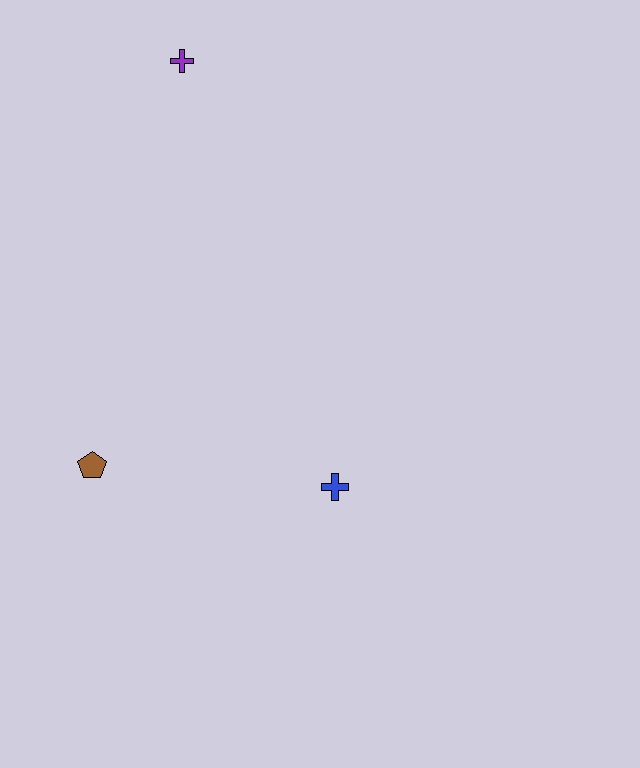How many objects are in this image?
There are 3 objects.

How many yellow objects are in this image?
There are no yellow objects.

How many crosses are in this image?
There are 2 crosses.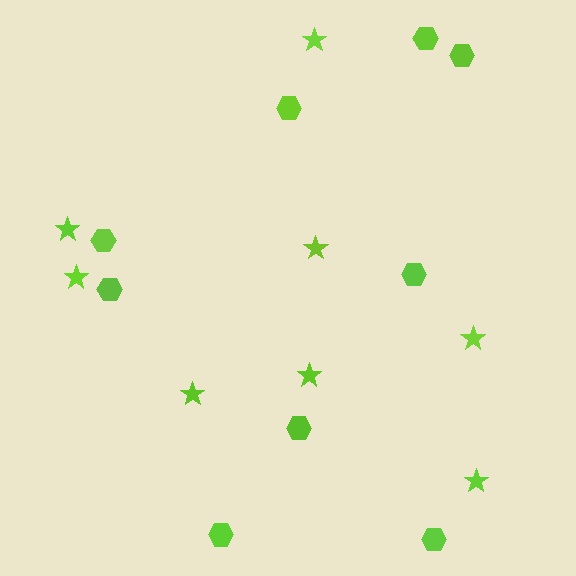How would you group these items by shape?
There are 2 groups: one group of hexagons (9) and one group of stars (8).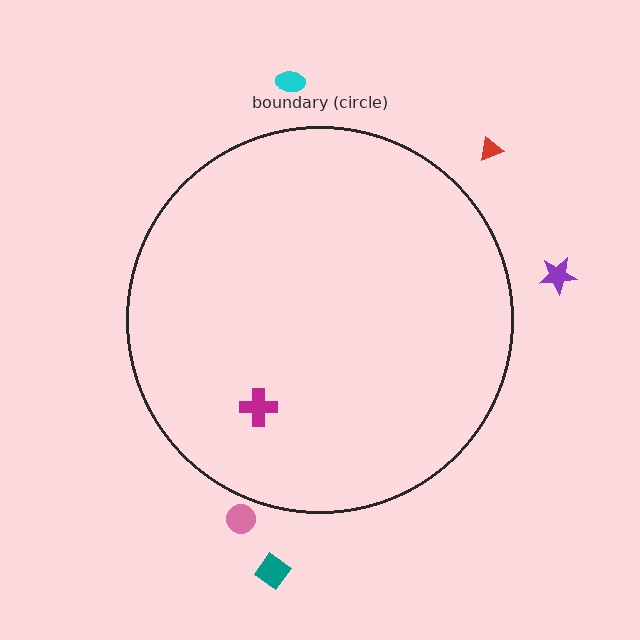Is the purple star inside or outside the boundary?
Outside.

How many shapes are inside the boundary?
1 inside, 5 outside.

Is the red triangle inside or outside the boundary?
Outside.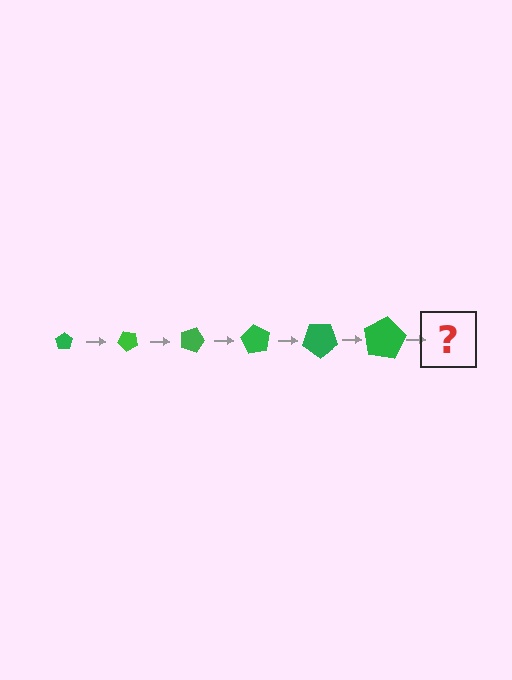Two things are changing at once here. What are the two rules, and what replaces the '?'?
The two rules are that the pentagon grows larger each step and it rotates 45 degrees each step. The '?' should be a pentagon, larger than the previous one and rotated 270 degrees from the start.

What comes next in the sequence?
The next element should be a pentagon, larger than the previous one and rotated 270 degrees from the start.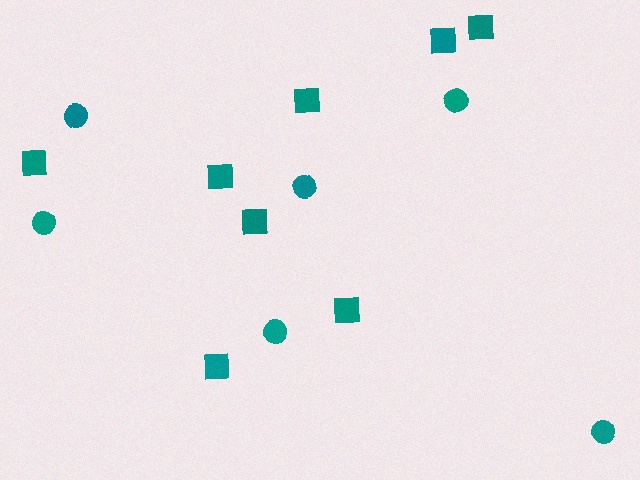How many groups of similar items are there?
There are 2 groups: one group of squares (8) and one group of circles (6).